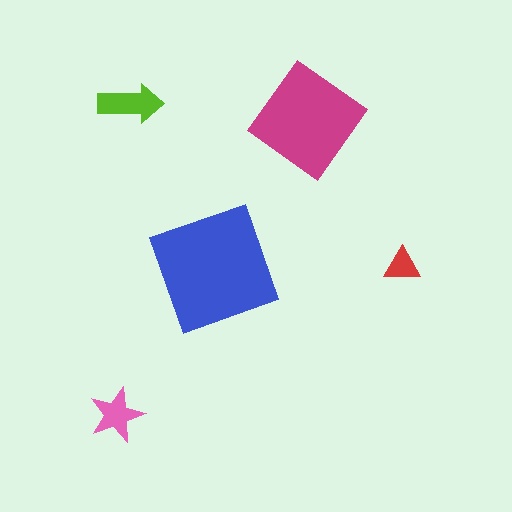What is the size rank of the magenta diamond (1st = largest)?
2nd.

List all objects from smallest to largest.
The red triangle, the pink star, the lime arrow, the magenta diamond, the blue square.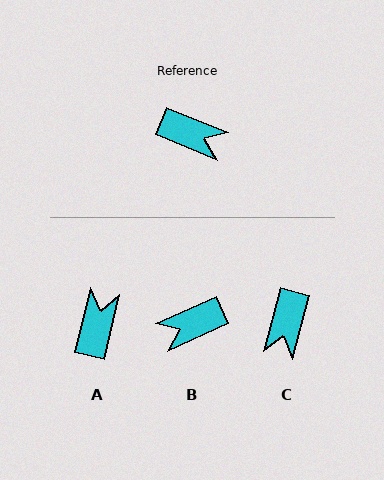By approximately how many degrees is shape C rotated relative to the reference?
Approximately 83 degrees clockwise.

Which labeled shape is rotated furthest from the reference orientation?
B, about 134 degrees away.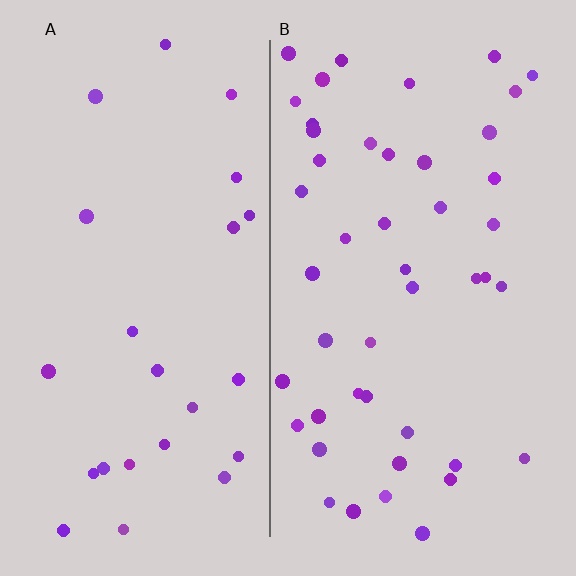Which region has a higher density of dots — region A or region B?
B (the right).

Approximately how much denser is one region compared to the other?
Approximately 1.9× — region B over region A.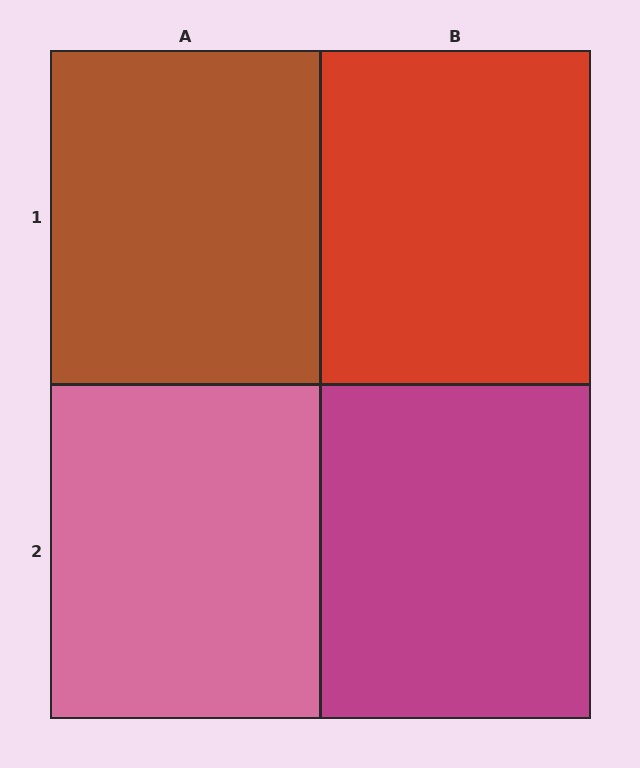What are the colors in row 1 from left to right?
Brown, red.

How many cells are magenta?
1 cell is magenta.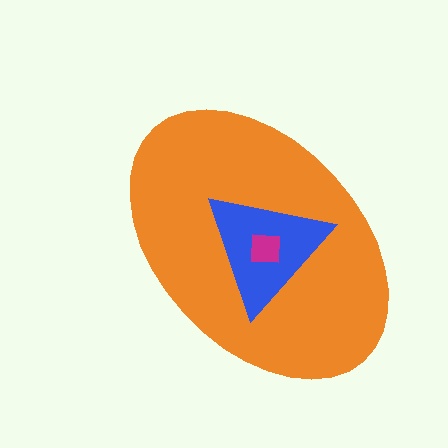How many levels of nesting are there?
3.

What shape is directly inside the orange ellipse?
The blue triangle.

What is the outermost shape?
The orange ellipse.